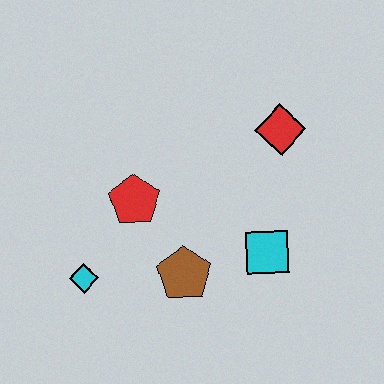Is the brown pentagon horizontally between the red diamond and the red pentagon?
Yes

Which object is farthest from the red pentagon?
The red diamond is farthest from the red pentagon.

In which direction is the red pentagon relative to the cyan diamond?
The red pentagon is above the cyan diamond.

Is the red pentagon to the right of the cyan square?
No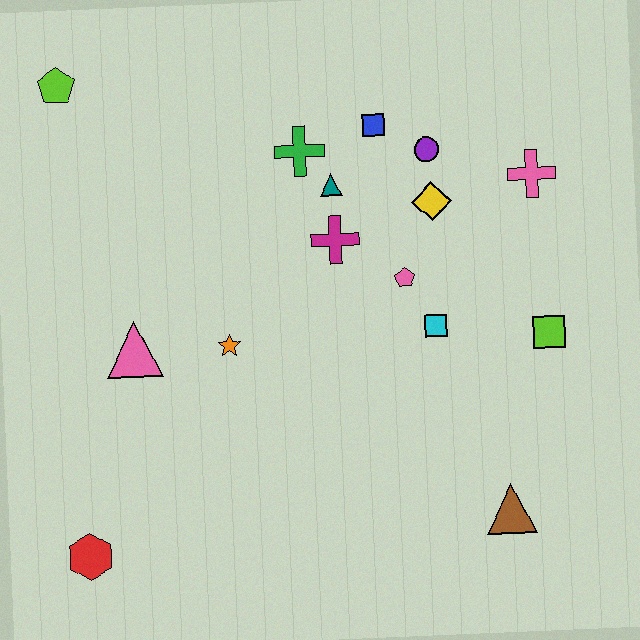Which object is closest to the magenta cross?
The teal triangle is closest to the magenta cross.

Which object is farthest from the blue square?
The red hexagon is farthest from the blue square.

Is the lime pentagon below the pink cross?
No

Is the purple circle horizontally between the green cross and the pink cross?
Yes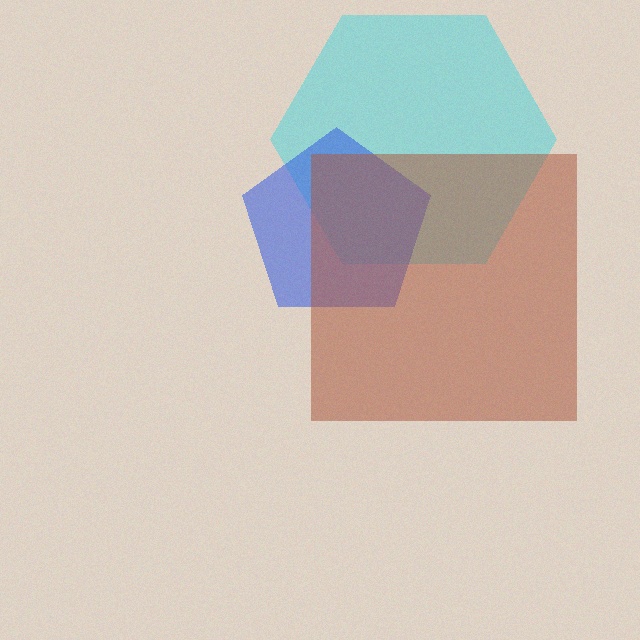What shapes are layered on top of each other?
The layered shapes are: a cyan hexagon, a blue pentagon, a brown square.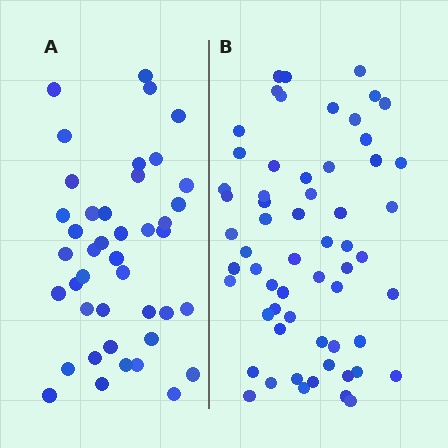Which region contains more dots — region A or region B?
Region B (the right region) has more dots.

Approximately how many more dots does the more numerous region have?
Region B has approximately 20 more dots than region A.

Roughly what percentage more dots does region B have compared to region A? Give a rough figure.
About 45% more.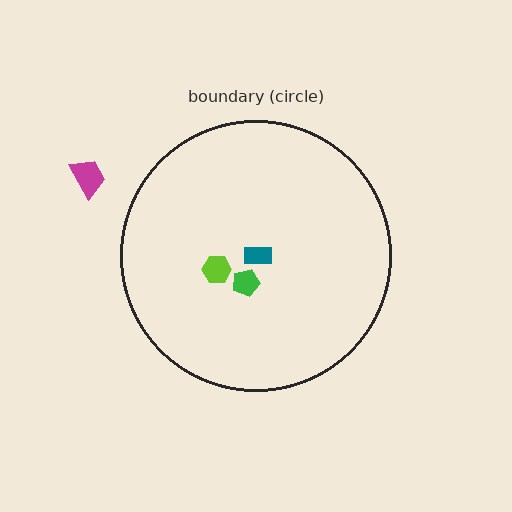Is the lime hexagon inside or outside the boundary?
Inside.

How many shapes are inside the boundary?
3 inside, 1 outside.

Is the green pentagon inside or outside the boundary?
Inside.